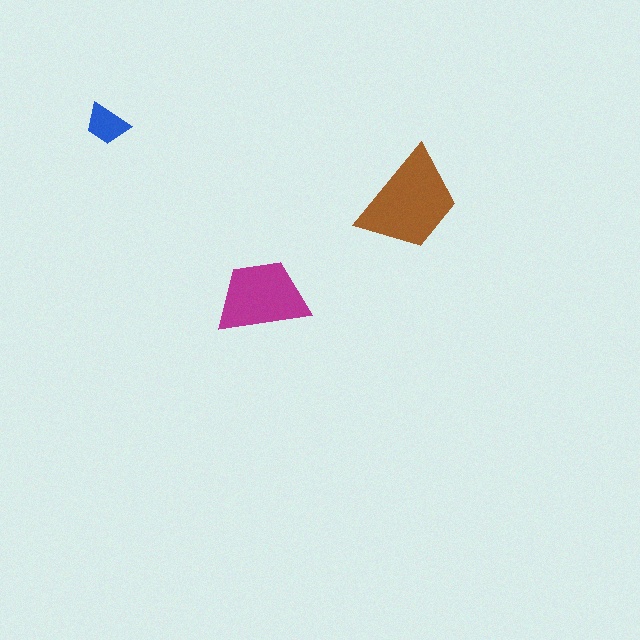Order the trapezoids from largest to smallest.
the brown one, the magenta one, the blue one.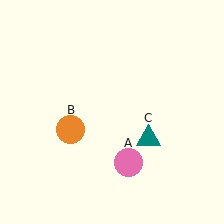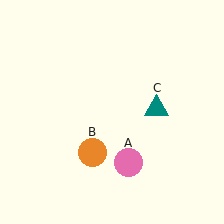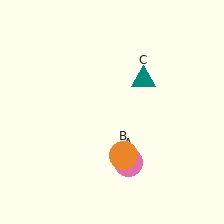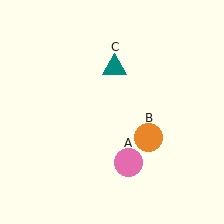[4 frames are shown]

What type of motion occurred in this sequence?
The orange circle (object B), teal triangle (object C) rotated counterclockwise around the center of the scene.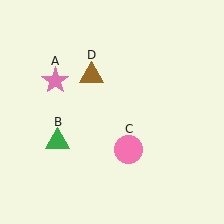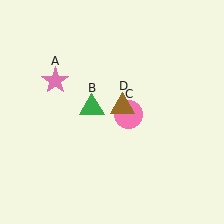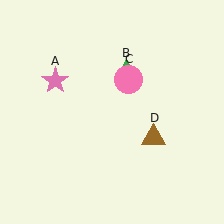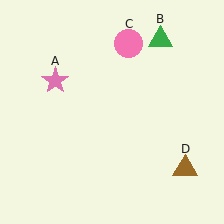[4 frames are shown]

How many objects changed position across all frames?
3 objects changed position: green triangle (object B), pink circle (object C), brown triangle (object D).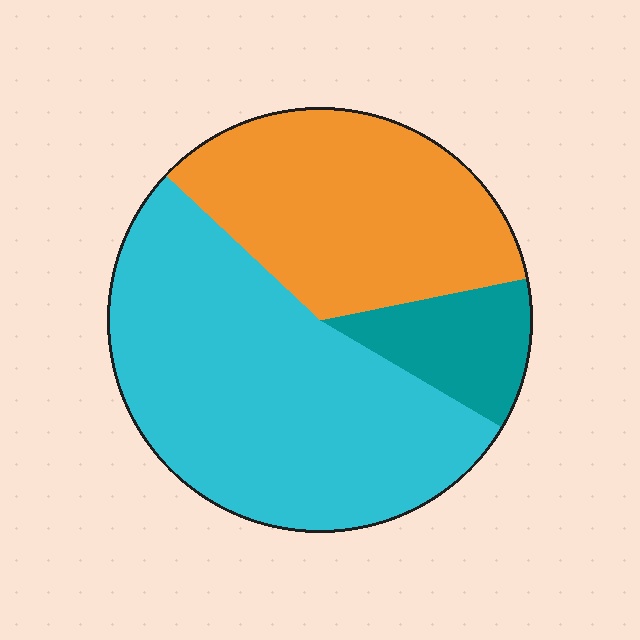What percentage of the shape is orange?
Orange takes up about one third (1/3) of the shape.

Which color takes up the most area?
Cyan, at roughly 55%.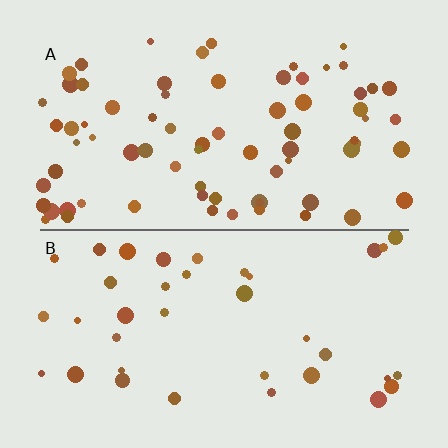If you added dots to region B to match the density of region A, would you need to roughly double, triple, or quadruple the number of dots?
Approximately double.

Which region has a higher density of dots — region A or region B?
A (the top).